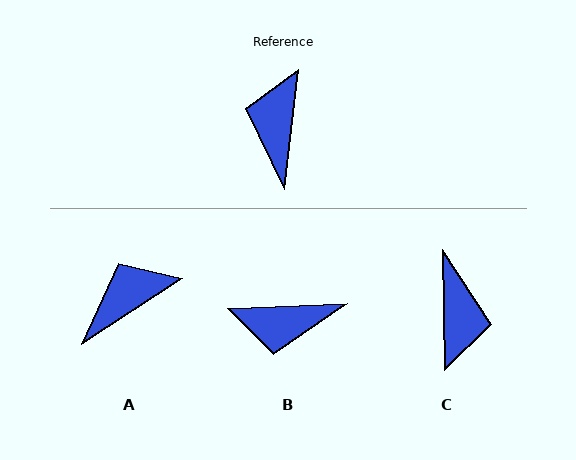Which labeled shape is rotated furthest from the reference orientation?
C, about 172 degrees away.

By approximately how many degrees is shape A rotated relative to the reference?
Approximately 50 degrees clockwise.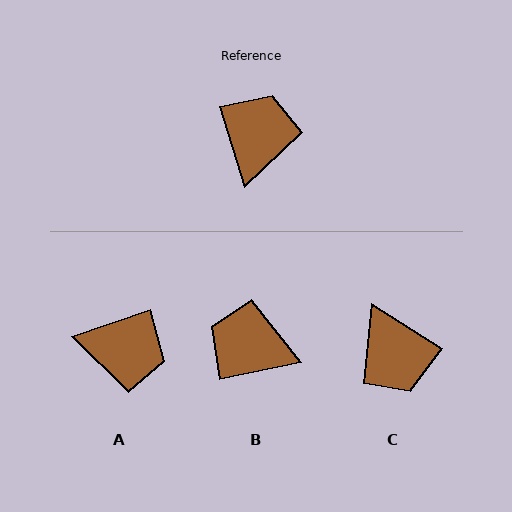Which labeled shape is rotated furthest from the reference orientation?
C, about 139 degrees away.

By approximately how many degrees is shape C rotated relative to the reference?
Approximately 139 degrees clockwise.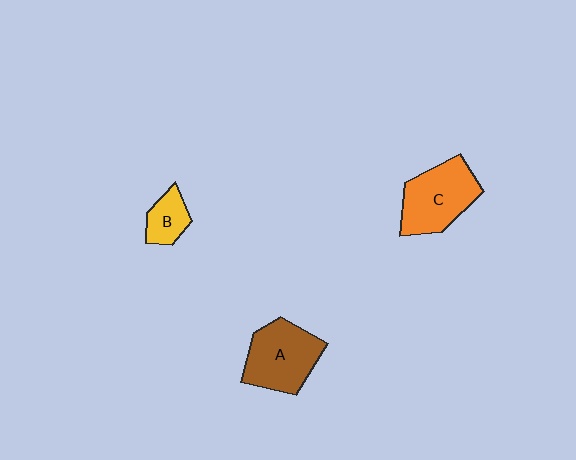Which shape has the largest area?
Shape C (orange).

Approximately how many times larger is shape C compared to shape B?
Approximately 2.3 times.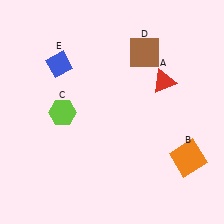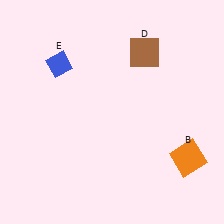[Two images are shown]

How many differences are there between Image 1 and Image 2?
There are 2 differences between the two images.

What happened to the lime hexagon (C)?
The lime hexagon (C) was removed in Image 2. It was in the bottom-left area of Image 1.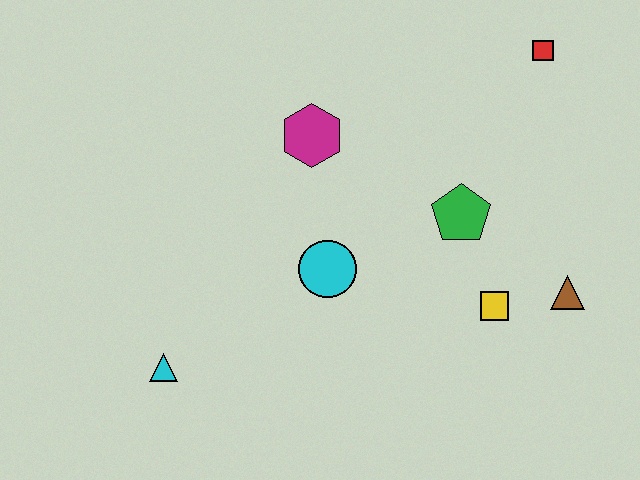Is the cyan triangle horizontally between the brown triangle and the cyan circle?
No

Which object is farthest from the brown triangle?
The cyan triangle is farthest from the brown triangle.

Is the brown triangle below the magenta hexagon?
Yes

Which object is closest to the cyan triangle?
The cyan circle is closest to the cyan triangle.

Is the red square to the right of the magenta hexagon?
Yes